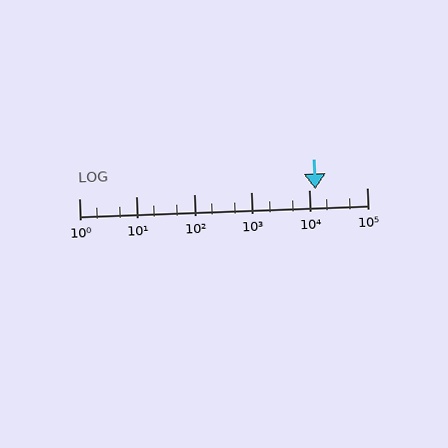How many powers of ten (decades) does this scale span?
The scale spans 5 decades, from 1 to 100000.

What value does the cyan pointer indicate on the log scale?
The pointer indicates approximately 13000.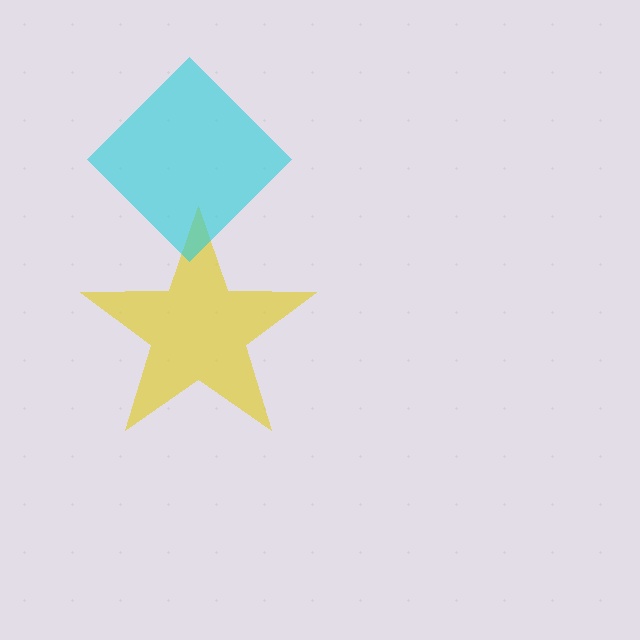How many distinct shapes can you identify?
There are 2 distinct shapes: a yellow star, a cyan diamond.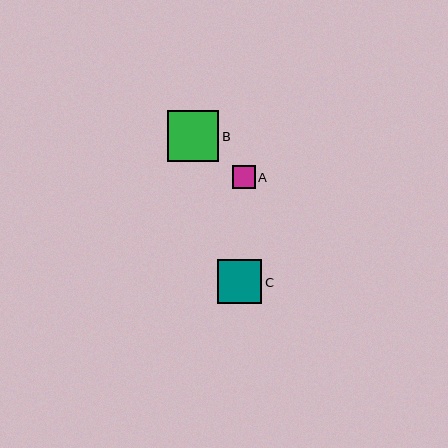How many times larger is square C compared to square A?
Square C is approximately 2.0 times the size of square A.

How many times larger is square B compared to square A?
Square B is approximately 2.3 times the size of square A.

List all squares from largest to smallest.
From largest to smallest: B, C, A.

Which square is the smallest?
Square A is the smallest with a size of approximately 22 pixels.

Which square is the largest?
Square B is the largest with a size of approximately 52 pixels.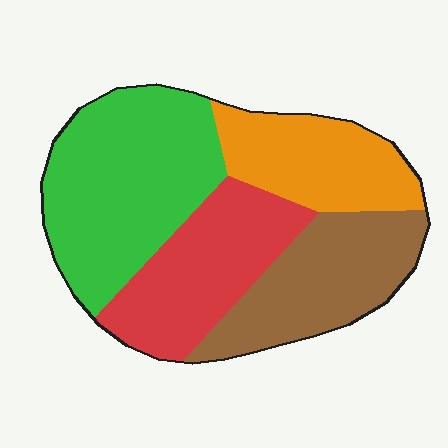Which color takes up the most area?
Green, at roughly 35%.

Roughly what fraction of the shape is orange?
Orange covers roughly 20% of the shape.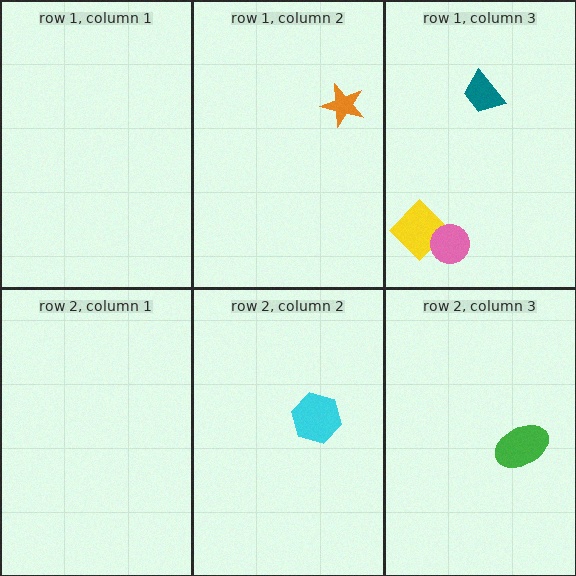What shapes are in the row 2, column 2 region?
The cyan hexagon.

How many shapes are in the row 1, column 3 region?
3.